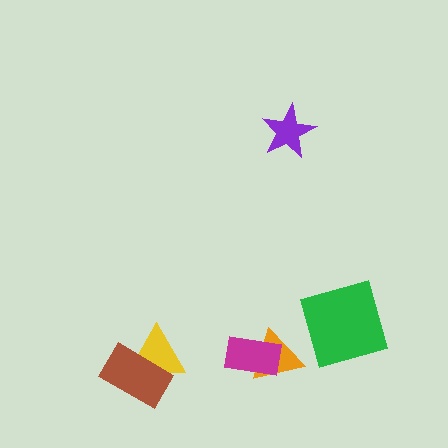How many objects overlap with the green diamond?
0 objects overlap with the green diamond.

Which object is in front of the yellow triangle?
The brown rectangle is in front of the yellow triangle.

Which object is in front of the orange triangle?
The magenta rectangle is in front of the orange triangle.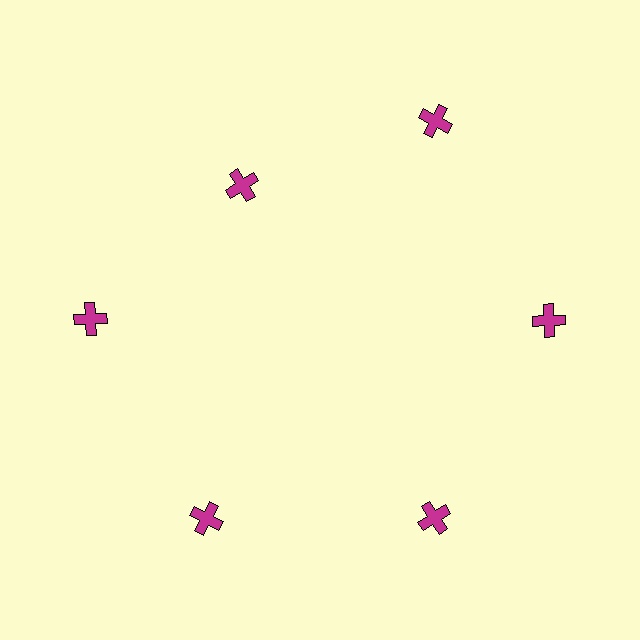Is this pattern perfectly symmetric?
No. The 6 magenta crosses are arranged in a ring, but one element near the 11 o'clock position is pulled inward toward the center, breaking the 6-fold rotational symmetry.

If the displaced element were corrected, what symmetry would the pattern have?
It would have 6-fold rotational symmetry — the pattern would map onto itself every 60 degrees.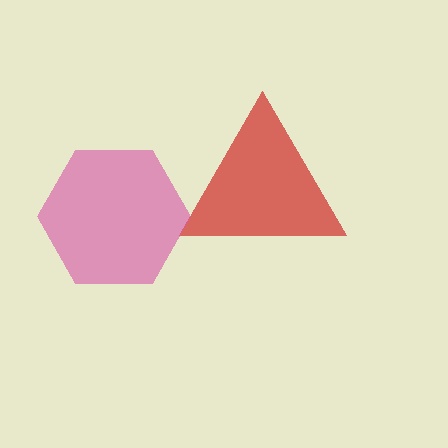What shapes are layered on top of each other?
The layered shapes are: a red triangle, a pink hexagon.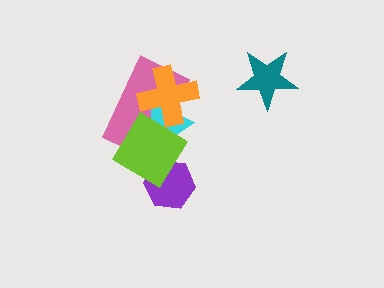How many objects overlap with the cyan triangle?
3 objects overlap with the cyan triangle.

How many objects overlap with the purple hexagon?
1 object overlaps with the purple hexagon.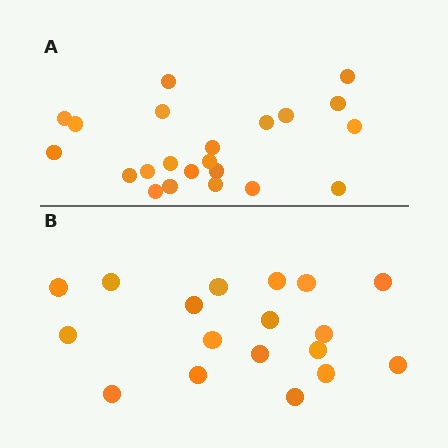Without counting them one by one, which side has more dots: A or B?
Region A (the top region) has more dots.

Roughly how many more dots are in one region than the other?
Region A has about 4 more dots than region B.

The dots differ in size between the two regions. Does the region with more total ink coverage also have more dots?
No. Region B has more total ink coverage because its dots are larger, but region A actually contains more individual dots. Total area can be misleading — the number of items is what matters here.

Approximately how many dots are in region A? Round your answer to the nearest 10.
About 20 dots. (The exact count is 22, which rounds to 20.)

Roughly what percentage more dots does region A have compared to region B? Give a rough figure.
About 20% more.